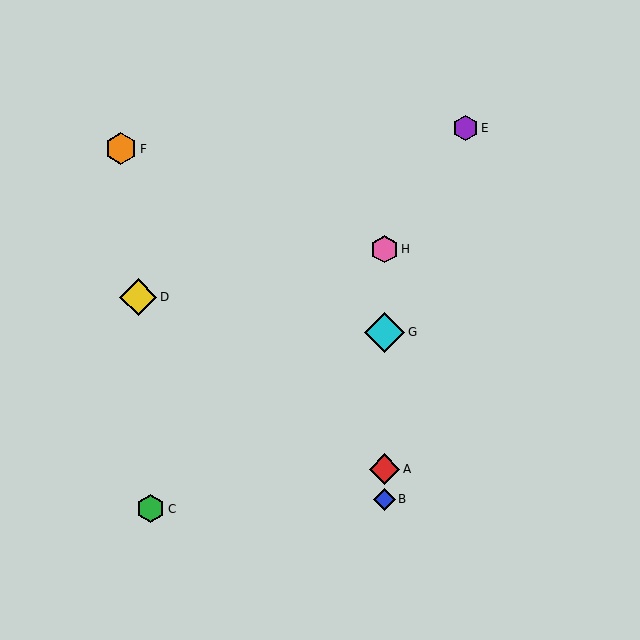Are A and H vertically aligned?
Yes, both are at x≈385.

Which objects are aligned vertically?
Objects A, B, G, H are aligned vertically.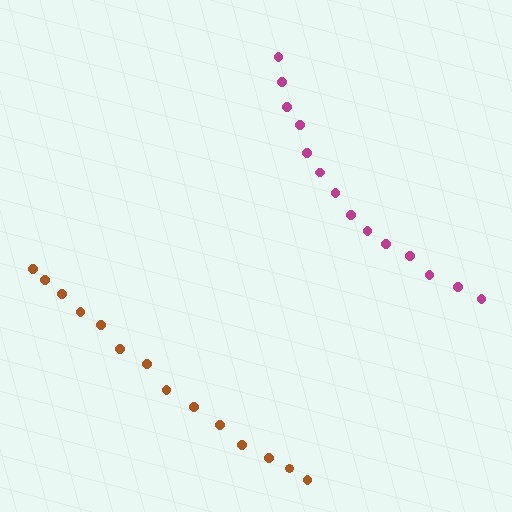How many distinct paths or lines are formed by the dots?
There are 2 distinct paths.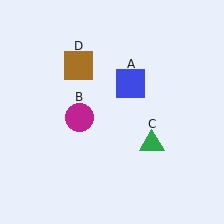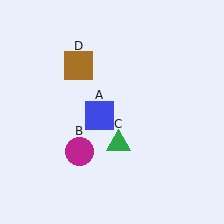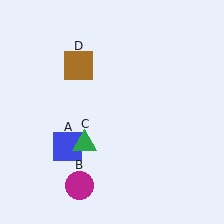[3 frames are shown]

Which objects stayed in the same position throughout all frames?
Brown square (object D) remained stationary.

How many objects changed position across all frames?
3 objects changed position: blue square (object A), magenta circle (object B), green triangle (object C).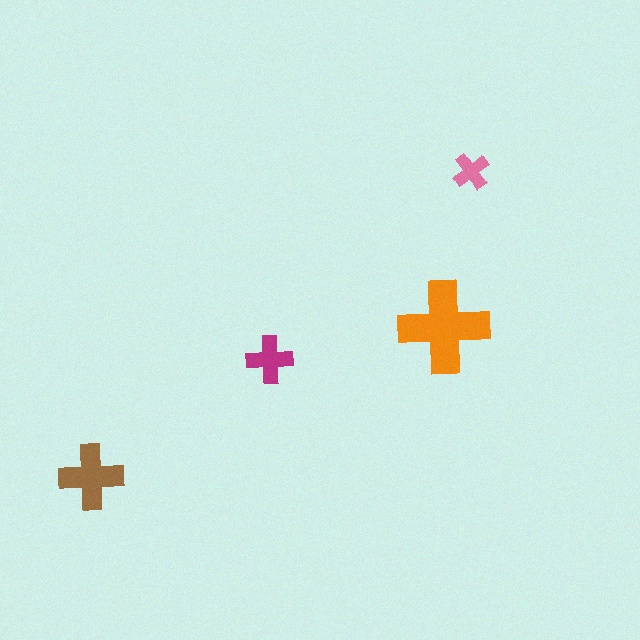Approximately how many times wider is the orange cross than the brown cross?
About 1.5 times wider.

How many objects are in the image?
There are 4 objects in the image.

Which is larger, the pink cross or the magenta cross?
The magenta one.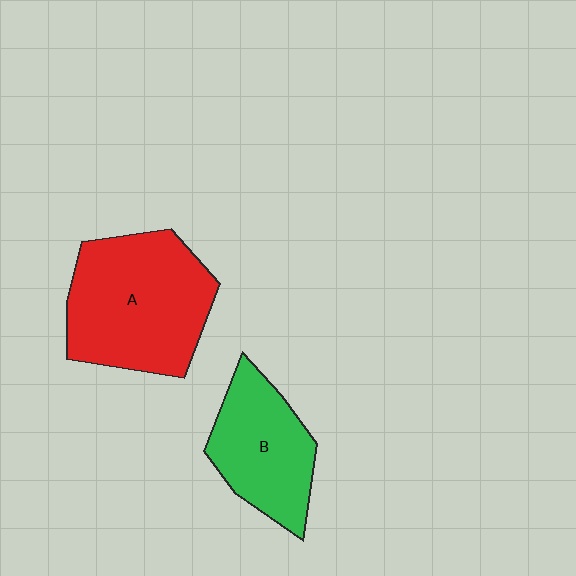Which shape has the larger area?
Shape A (red).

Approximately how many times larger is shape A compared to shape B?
Approximately 1.5 times.